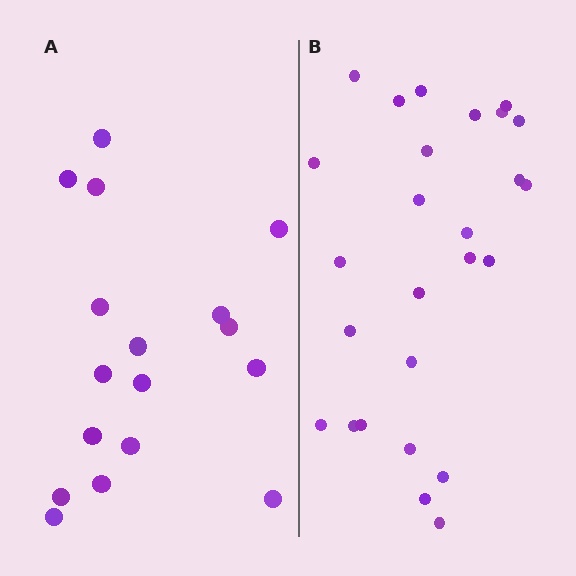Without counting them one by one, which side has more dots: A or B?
Region B (the right region) has more dots.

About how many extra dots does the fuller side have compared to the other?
Region B has roughly 8 or so more dots than region A.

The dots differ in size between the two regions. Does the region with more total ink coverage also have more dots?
No. Region A has more total ink coverage because its dots are larger, but region B actually contains more individual dots. Total area can be misleading — the number of items is what matters here.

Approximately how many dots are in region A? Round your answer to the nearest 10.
About 20 dots. (The exact count is 17, which rounds to 20.)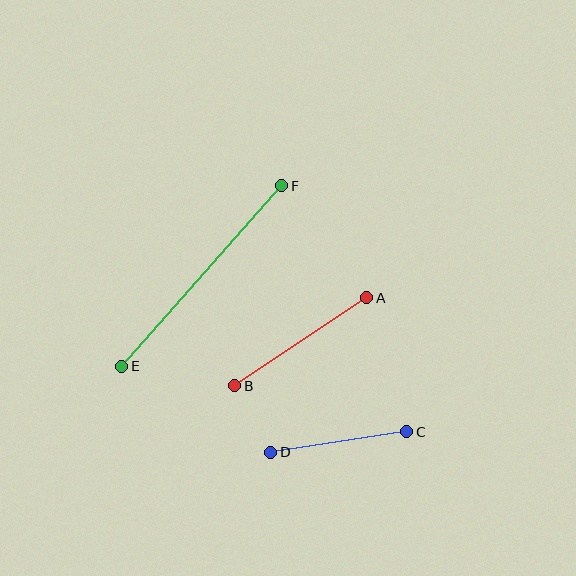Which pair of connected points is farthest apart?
Points E and F are farthest apart.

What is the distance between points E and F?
The distance is approximately 241 pixels.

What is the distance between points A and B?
The distance is approximately 159 pixels.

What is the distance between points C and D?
The distance is approximately 137 pixels.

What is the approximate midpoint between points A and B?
The midpoint is at approximately (301, 342) pixels.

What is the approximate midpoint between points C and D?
The midpoint is at approximately (339, 442) pixels.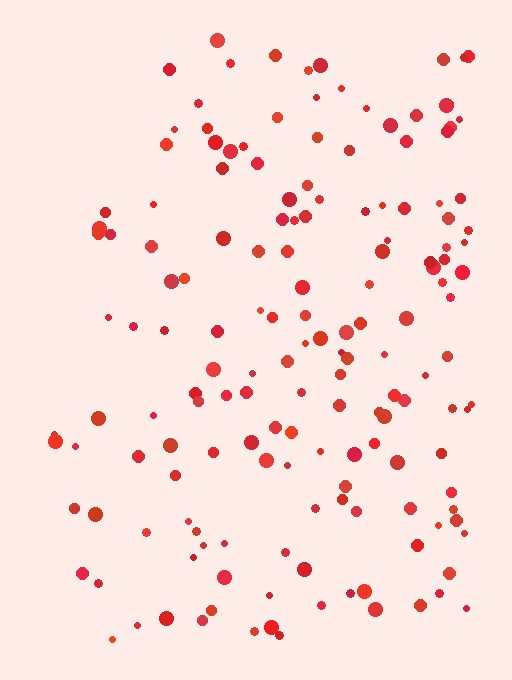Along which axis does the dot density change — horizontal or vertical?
Horizontal.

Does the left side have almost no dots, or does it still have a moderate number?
Still a moderate number, just noticeably fewer than the right.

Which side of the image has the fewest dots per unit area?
The left.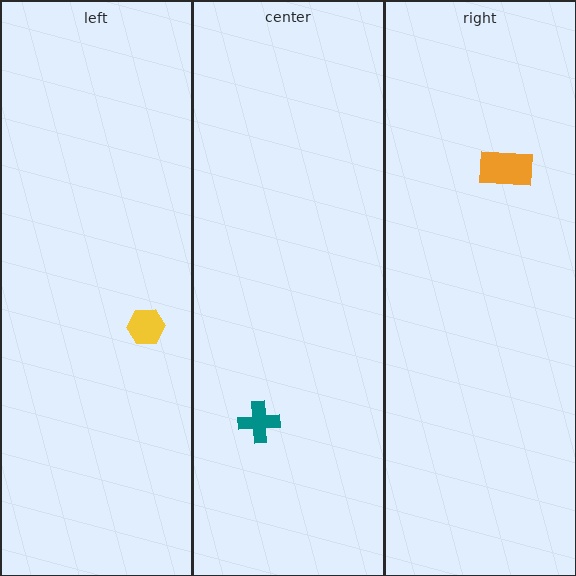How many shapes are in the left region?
1.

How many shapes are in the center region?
1.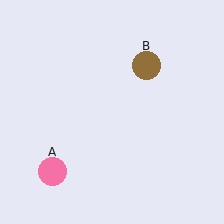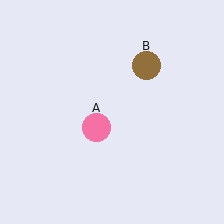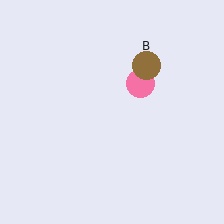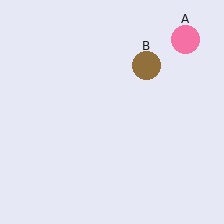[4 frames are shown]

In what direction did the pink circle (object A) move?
The pink circle (object A) moved up and to the right.